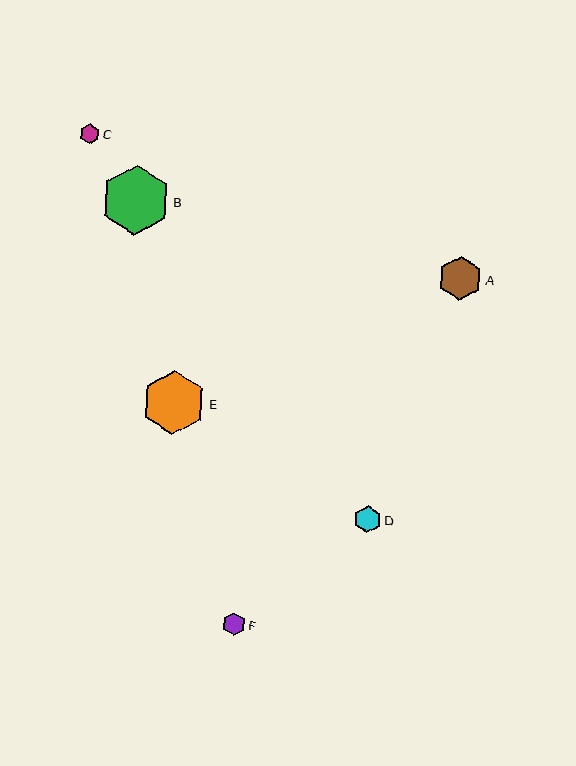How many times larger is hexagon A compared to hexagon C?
Hexagon A is approximately 2.2 times the size of hexagon C.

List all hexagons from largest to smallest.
From largest to smallest: B, E, A, D, F, C.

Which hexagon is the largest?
Hexagon B is the largest with a size of approximately 70 pixels.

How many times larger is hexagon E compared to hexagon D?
Hexagon E is approximately 2.3 times the size of hexagon D.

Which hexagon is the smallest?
Hexagon C is the smallest with a size of approximately 20 pixels.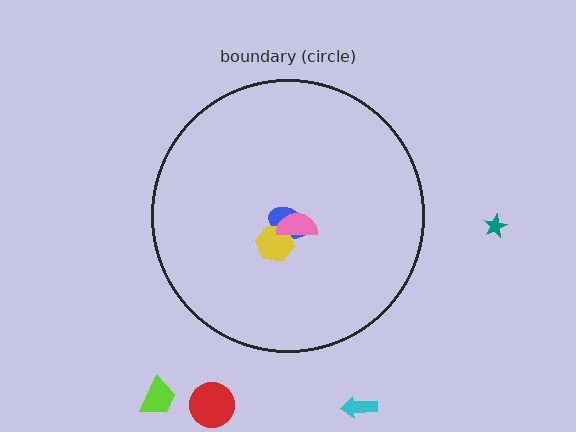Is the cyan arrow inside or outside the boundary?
Outside.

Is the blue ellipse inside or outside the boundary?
Inside.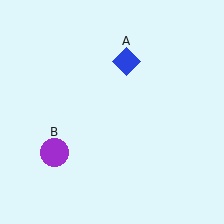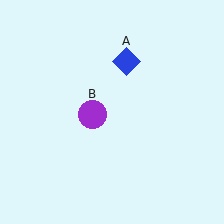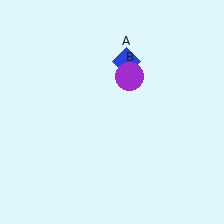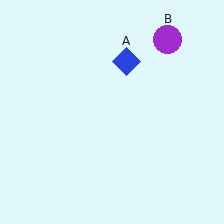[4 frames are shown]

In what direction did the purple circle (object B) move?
The purple circle (object B) moved up and to the right.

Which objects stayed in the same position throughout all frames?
Blue diamond (object A) remained stationary.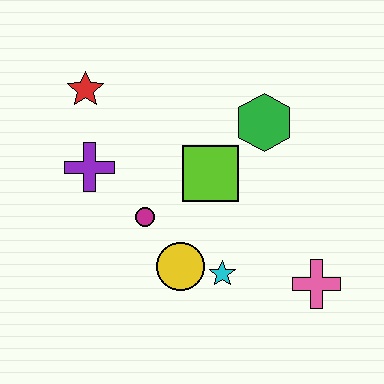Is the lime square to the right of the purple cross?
Yes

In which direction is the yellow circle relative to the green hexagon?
The yellow circle is below the green hexagon.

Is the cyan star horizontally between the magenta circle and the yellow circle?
No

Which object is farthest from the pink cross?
The red star is farthest from the pink cross.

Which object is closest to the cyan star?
The yellow circle is closest to the cyan star.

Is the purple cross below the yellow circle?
No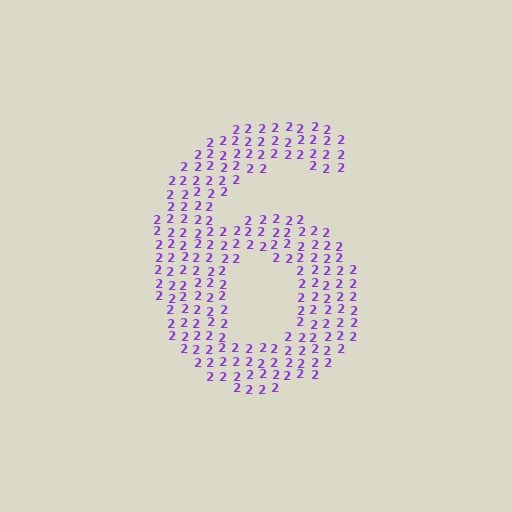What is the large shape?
The large shape is the digit 6.